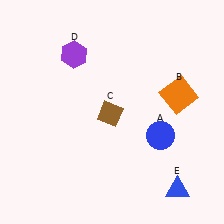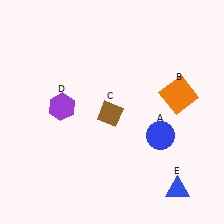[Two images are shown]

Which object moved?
The purple hexagon (D) moved down.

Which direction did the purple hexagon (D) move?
The purple hexagon (D) moved down.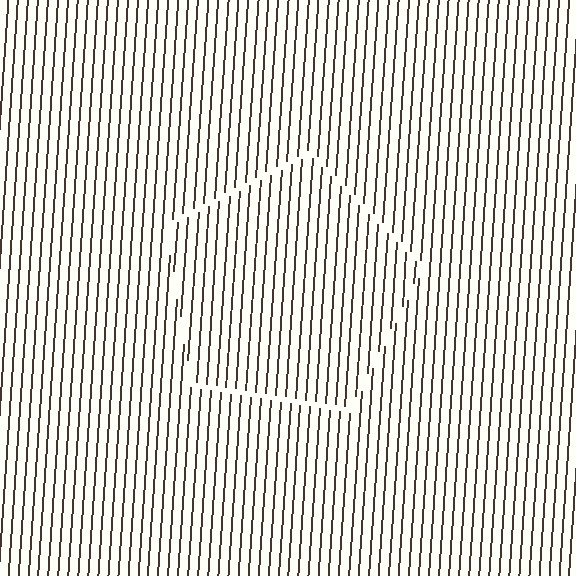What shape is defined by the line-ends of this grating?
An illusory pentagon. The interior of the shape contains the same grating, shifted by half a period — the contour is defined by the phase discontinuity where line-ends from the inner and outer gratings abut.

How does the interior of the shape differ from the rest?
The interior of the shape contains the same grating, shifted by half a period — the contour is defined by the phase discontinuity where line-ends from the inner and outer gratings abut.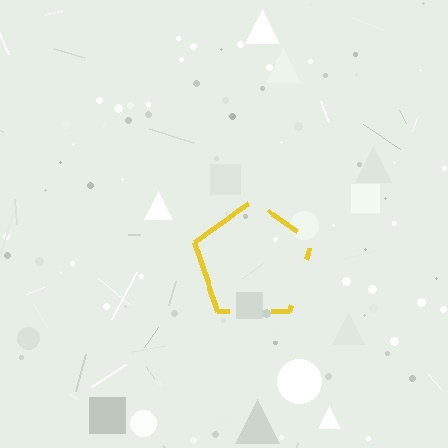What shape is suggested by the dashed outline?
The dashed outline suggests a pentagon.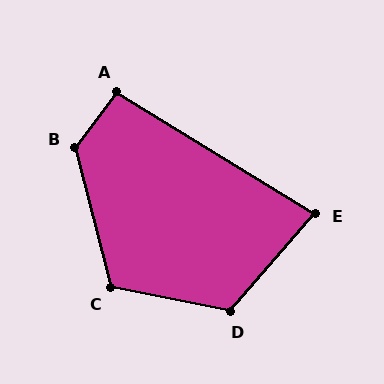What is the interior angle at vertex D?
Approximately 120 degrees (obtuse).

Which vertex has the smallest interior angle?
E, at approximately 80 degrees.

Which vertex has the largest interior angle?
B, at approximately 129 degrees.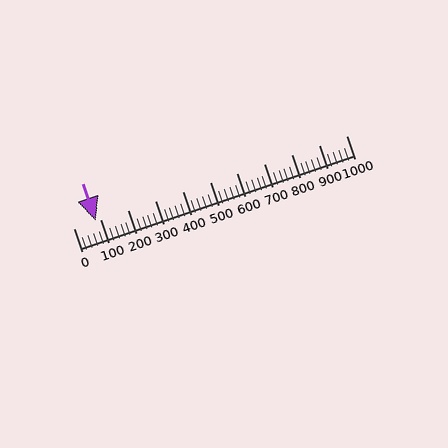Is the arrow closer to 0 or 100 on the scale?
The arrow is closer to 100.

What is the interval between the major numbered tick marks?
The major tick marks are spaced 100 units apart.